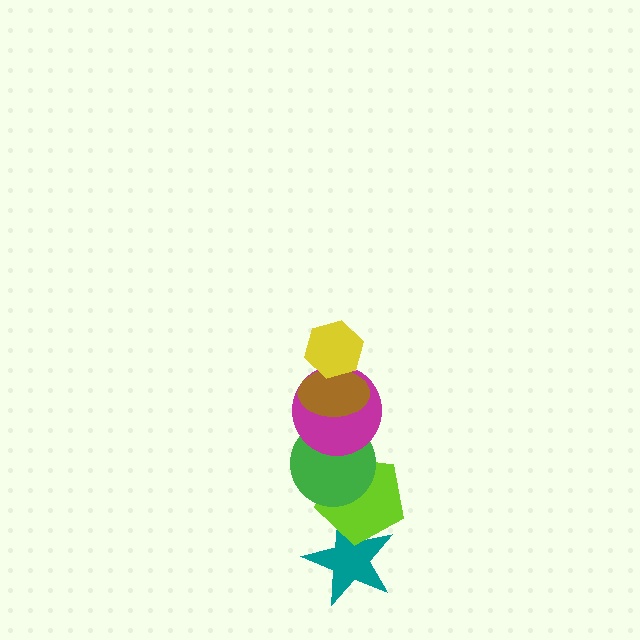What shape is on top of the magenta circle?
The brown ellipse is on top of the magenta circle.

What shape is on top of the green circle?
The magenta circle is on top of the green circle.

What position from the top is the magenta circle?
The magenta circle is 3rd from the top.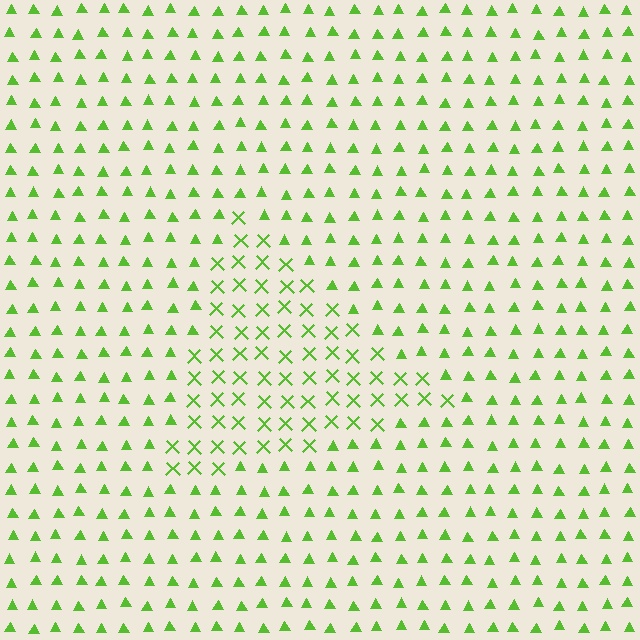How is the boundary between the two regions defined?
The boundary is defined by a change in element shape: X marks inside vs. triangles outside. All elements share the same color and spacing.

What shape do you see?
I see a triangle.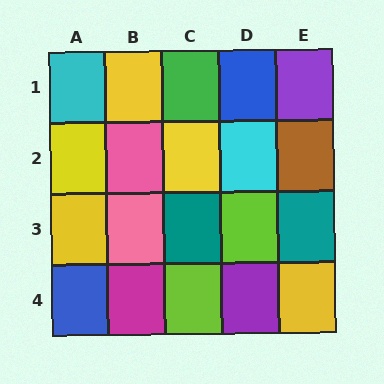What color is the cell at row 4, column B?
Magenta.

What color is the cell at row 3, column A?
Yellow.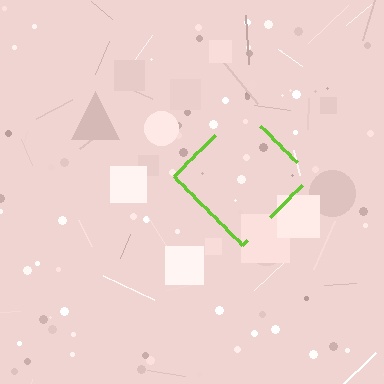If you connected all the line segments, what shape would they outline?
They would outline a diamond.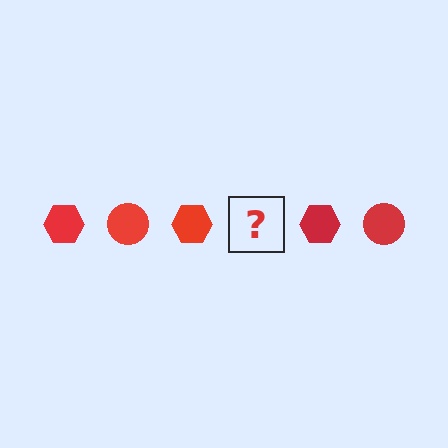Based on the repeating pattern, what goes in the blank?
The blank should be a red circle.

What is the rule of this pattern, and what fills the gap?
The rule is that the pattern cycles through hexagon, circle shapes in red. The gap should be filled with a red circle.